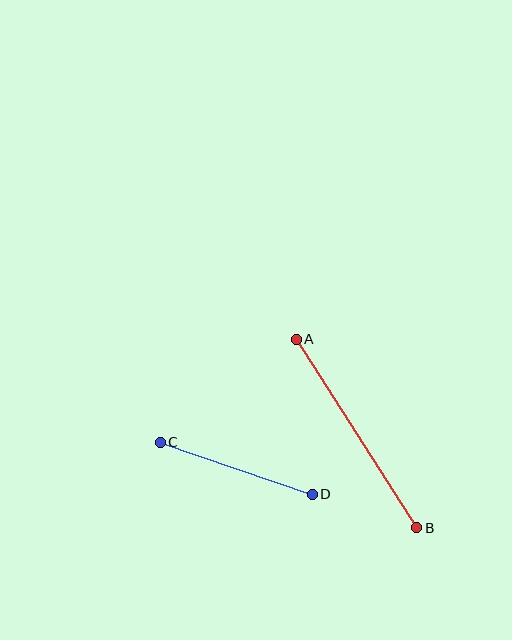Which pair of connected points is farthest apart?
Points A and B are farthest apart.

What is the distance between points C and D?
The distance is approximately 161 pixels.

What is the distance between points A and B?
The distance is approximately 224 pixels.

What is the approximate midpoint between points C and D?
The midpoint is at approximately (236, 468) pixels.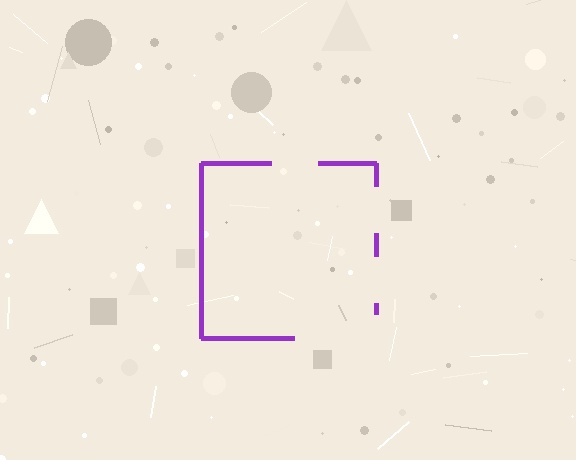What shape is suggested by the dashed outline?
The dashed outline suggests a square.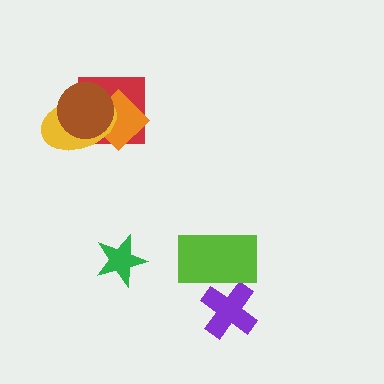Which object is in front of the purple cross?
The lime rectangle is in front of the purple cross.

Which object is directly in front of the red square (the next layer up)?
The orange diamond is directly in front of the red square.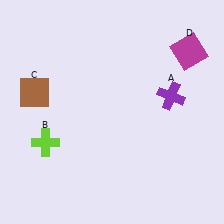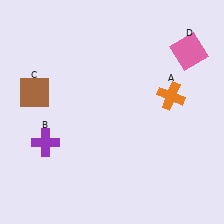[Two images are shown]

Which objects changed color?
A changed from purple to orange. B changed from lime to purple. D changed from magenta to pink.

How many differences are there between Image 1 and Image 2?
There are 3 differences between the two images.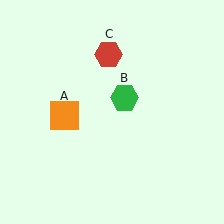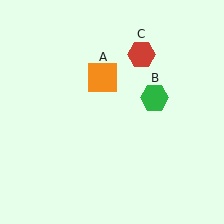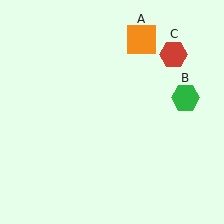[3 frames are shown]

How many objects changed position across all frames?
3 objects changed position: orange square (object A), green hexagon (object B), red hexagon (object C).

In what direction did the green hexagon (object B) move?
The green hexagon (object B) moved right.